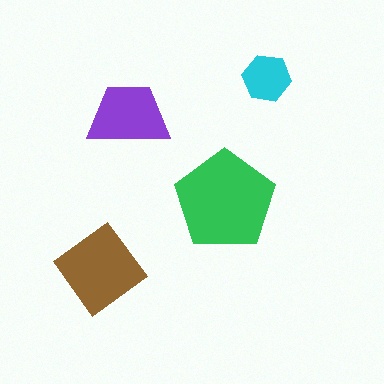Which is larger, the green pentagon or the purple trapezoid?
The green pentagon.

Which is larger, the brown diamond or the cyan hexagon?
The brown diamond.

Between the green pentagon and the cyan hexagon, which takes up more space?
The green pentagon.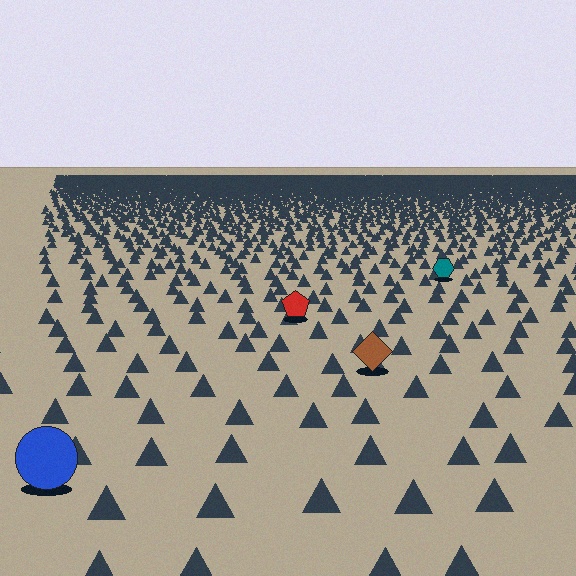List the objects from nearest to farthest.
From nearest to farthest: the blue circle, the brown diamond, the red pentagon, the teal hexagon.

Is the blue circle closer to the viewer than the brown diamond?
Yes. The blue circle is closer — you can tell from the texture gradient: the ground texture is coarser near it.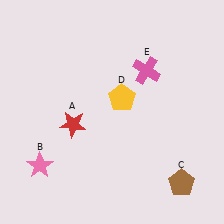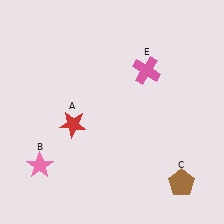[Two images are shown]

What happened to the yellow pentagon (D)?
The yellow pentagon (D) was removed in Image 2. It was in the top-right area of Image 1.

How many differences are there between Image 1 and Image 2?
There is 1 difference between the two images.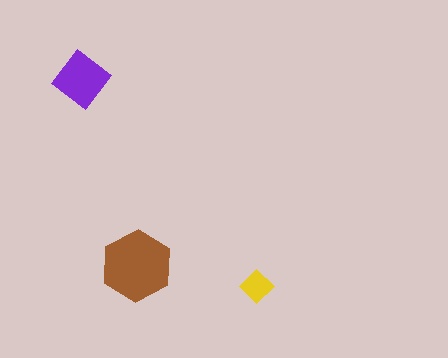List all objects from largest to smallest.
The brown hexagon, the purple diamond, the yellow diamond.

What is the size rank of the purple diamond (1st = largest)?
2nd.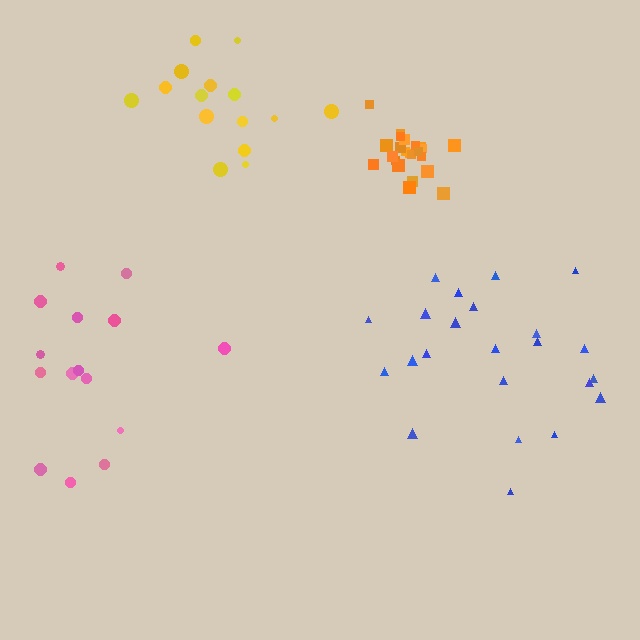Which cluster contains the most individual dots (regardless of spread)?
Orange (23).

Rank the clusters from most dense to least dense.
orange, yellow, blue, pink.